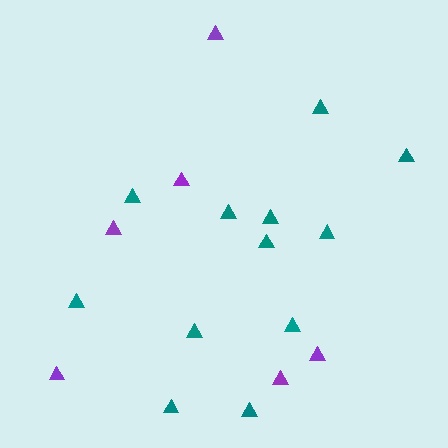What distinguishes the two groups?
There are 2 groups: one group of teal triangles (12) and one group of purple triangles (6).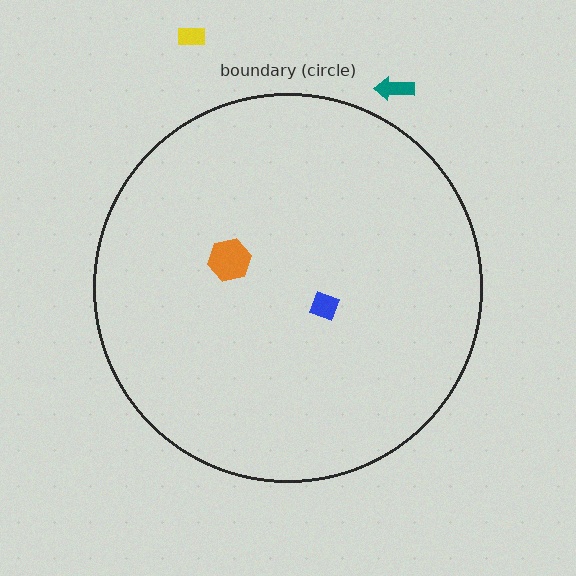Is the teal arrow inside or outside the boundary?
Outside.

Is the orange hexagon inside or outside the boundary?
Inside.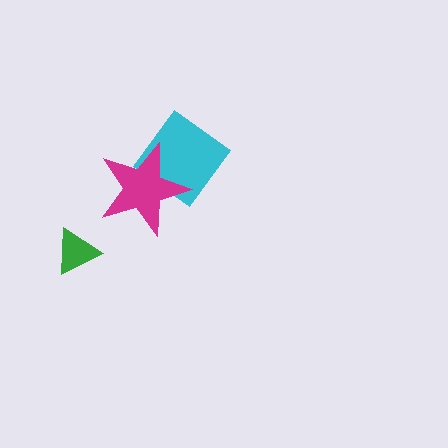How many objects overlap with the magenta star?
1 object overlaps with the magenta star.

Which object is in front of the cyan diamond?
The magenta star is in front of the cyan diamond.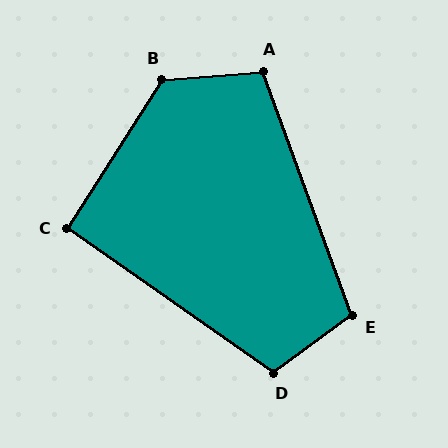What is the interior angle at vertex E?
Approximately 106 degrees (obtuse).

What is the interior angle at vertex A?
Approximately 106 degrees (obtuse).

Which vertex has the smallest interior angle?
C, at approximately 92 degrees.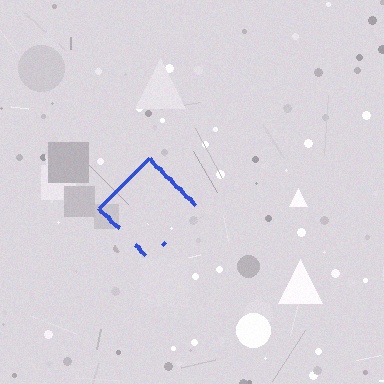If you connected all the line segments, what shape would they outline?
They would outline a diamond.